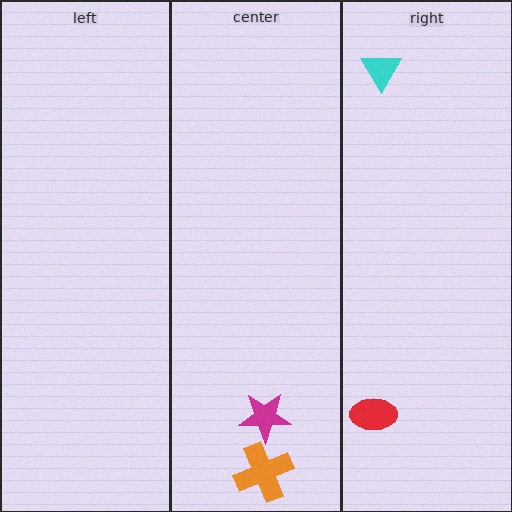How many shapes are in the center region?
2.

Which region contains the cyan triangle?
The right region.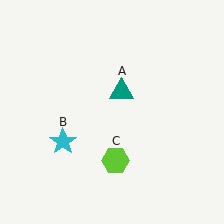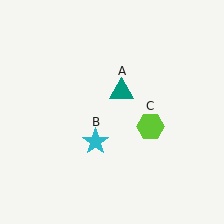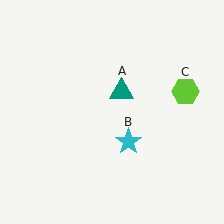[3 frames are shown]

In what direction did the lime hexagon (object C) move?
The lime hexagon (object C) moved up and to the right.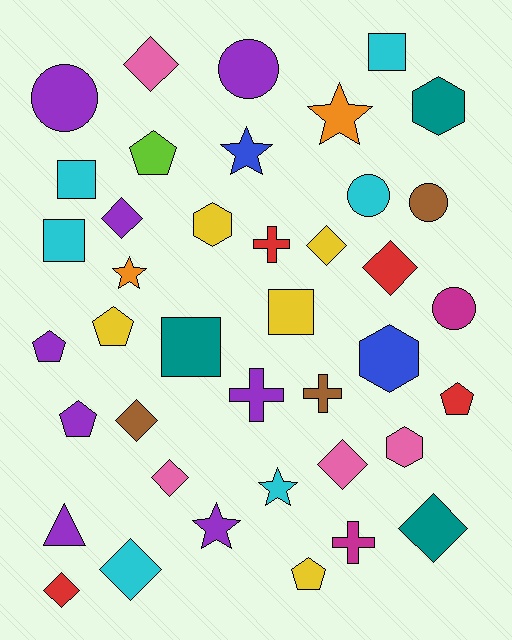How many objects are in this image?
There are 40 objects.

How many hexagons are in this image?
There are 4 hexagons.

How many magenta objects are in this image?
There are 2 magenta objects.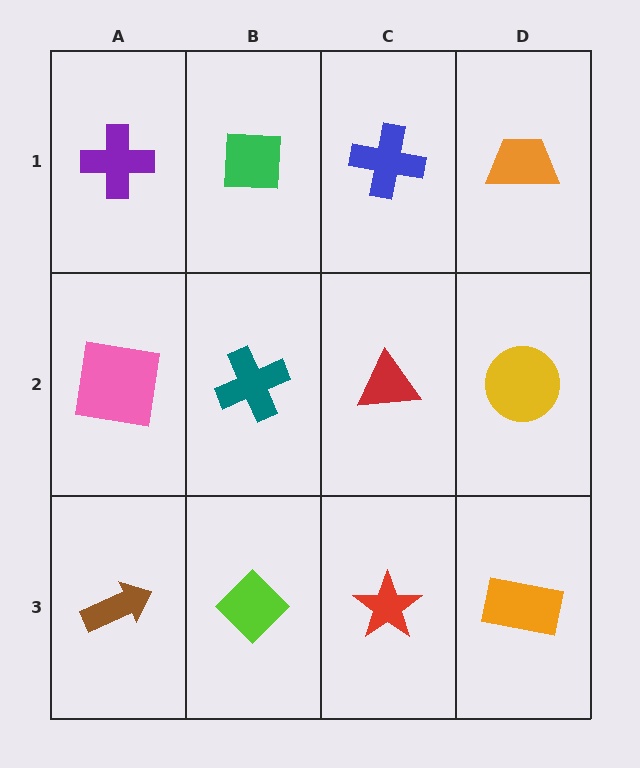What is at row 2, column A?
A pink square.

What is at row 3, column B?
A lime diamond.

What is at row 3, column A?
A brown arrow.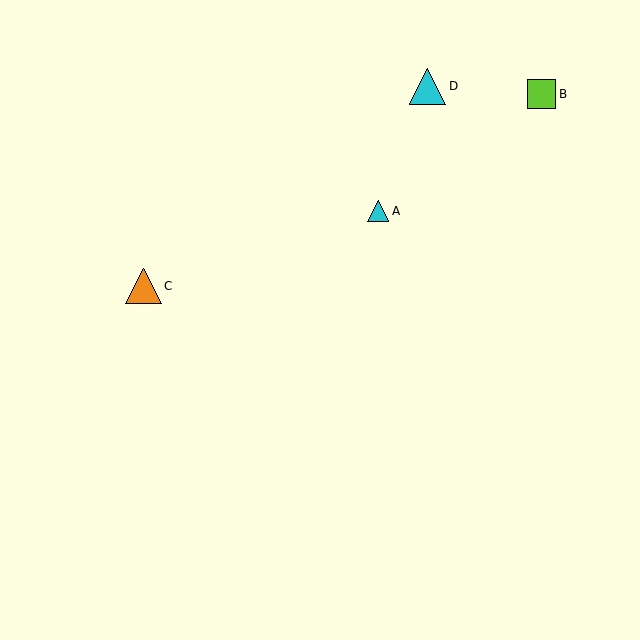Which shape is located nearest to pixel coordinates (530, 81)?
The lime square (labeled B) at (542, 94) is nearest to that location.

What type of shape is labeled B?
Shape B is a lime square.